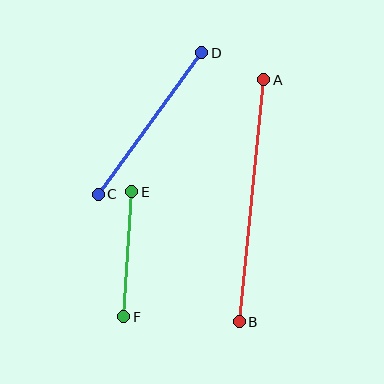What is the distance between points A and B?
The distance is approximately 244 pixels.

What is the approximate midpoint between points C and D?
The midpoint is at approximately (150, 124) pixels.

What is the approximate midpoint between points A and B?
The midpoint is at approximately (251, 201) pixels.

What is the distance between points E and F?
The distance is approximately 125 pixels.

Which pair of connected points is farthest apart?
Points A and B are farthest apart.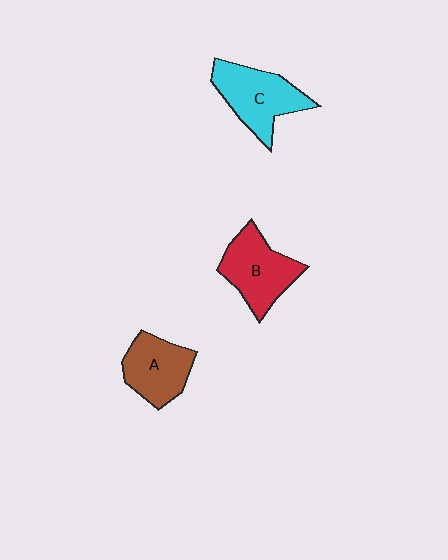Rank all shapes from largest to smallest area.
From largest to smallest: C (cyan), B (red), A (brown).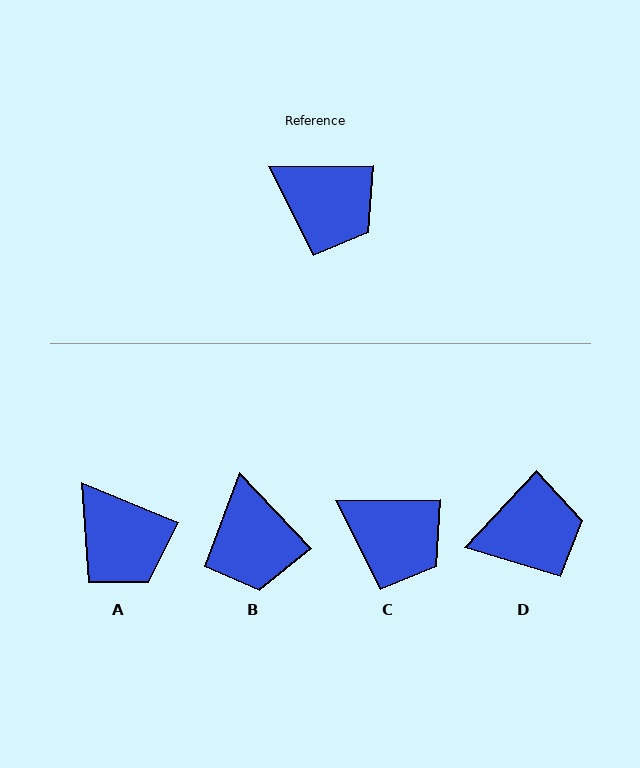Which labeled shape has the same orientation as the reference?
C.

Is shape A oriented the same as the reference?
No, it is off by about 23 degrees.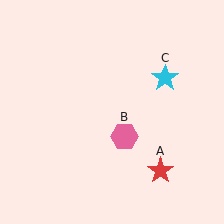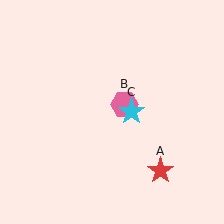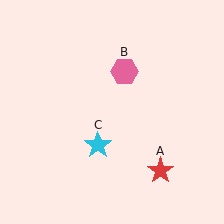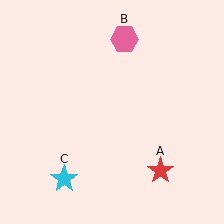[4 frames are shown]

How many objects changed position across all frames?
2 objects changed position: pink hexagon (object B), cyan star (object C).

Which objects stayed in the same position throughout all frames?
Red star (object A) remained stationary.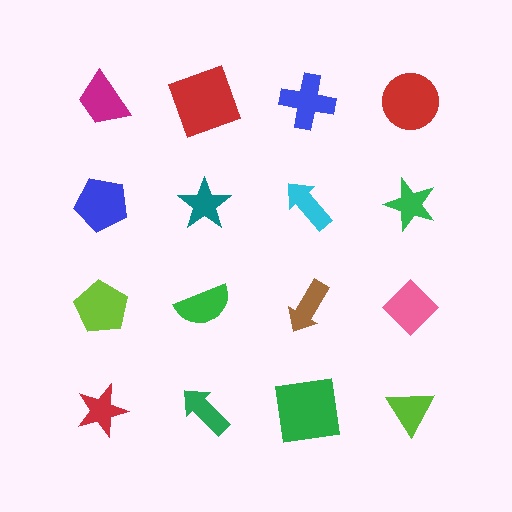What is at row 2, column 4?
A green star.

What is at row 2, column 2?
A teal star.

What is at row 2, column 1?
A blue pentagon.